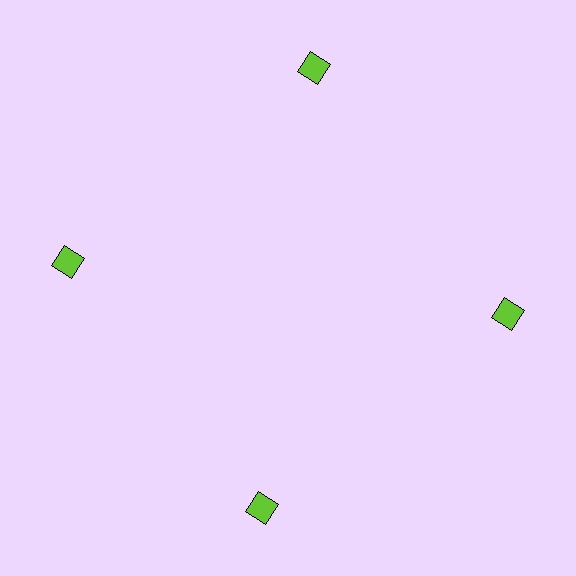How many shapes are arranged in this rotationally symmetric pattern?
There are 4 shapes, arranged in 4 groups of 1.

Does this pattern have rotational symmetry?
Yes, this pattern has 4-fold rotational symmetry. It looks the same after rotating 90 degrees around the center.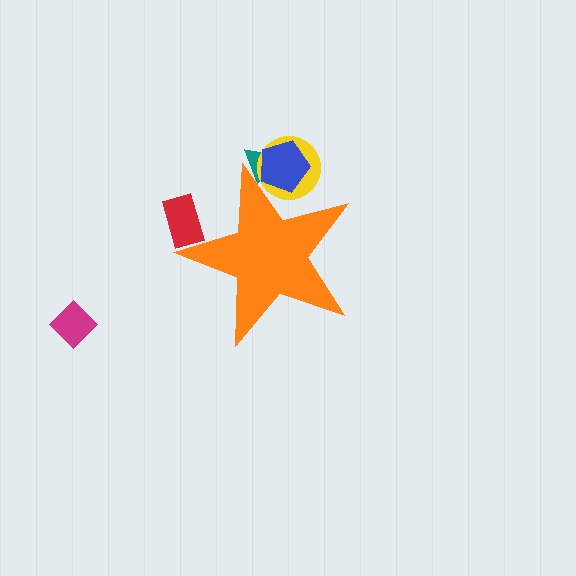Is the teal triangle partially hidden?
Yes, the teal triangle is partially hidden behind the orange star.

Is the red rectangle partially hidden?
Yes, the red rectangle is partially hidden behind the orange star.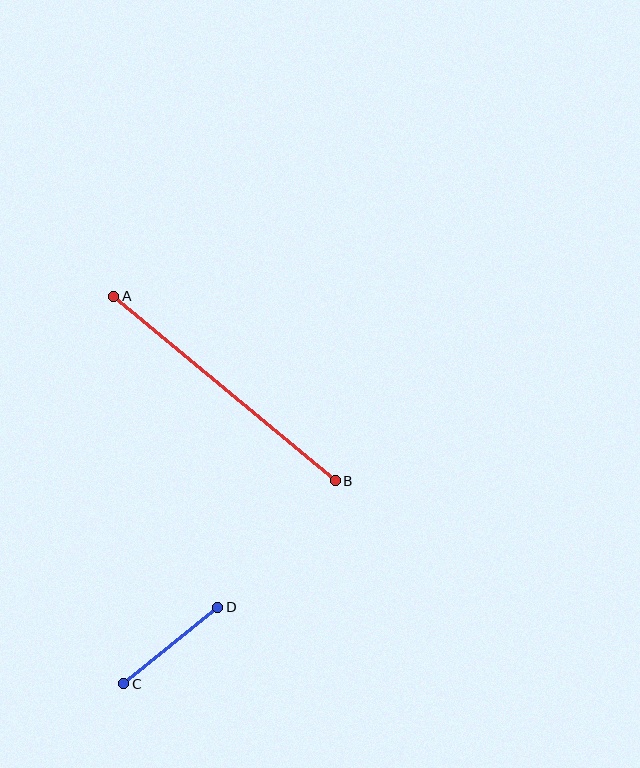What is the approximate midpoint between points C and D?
The midpoint is at approximately (171, 646) pixels.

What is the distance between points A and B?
The distance is approximately 288 pixels.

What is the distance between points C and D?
The distance is approximately 121 pixels.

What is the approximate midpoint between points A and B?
The midpoint is at approximately (224, 388) pixels.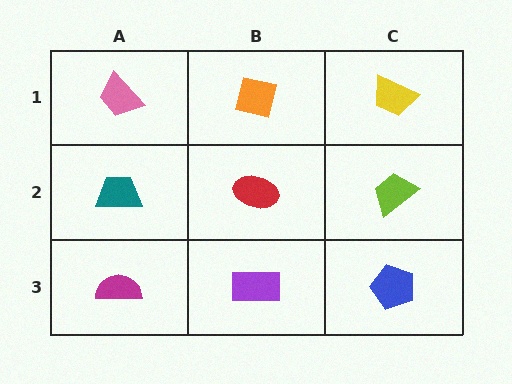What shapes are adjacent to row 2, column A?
A pink trapezoid (row 1, column A), a magenta semicircle (row 3, column A), a red ellipse (row 2, column B).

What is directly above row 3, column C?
A lime trapezoid.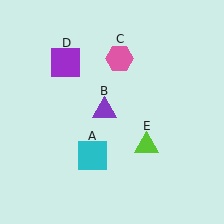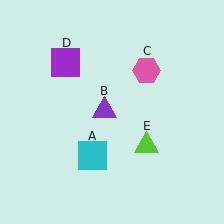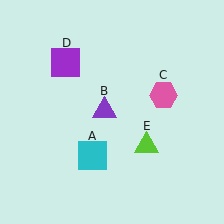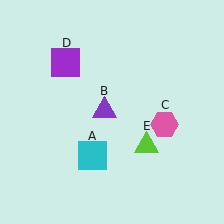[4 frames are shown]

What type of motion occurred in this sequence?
The pink hexagon (object C) rotated clockwise around the center of the scene.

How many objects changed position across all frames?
1 object changed position: pink hexagon (object C).